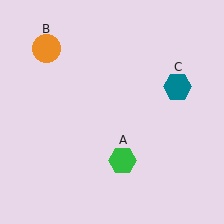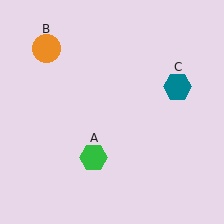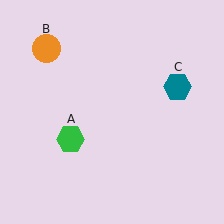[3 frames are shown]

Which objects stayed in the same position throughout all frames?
Orange circle (object B) and teal hexagon (object C) remained stationary.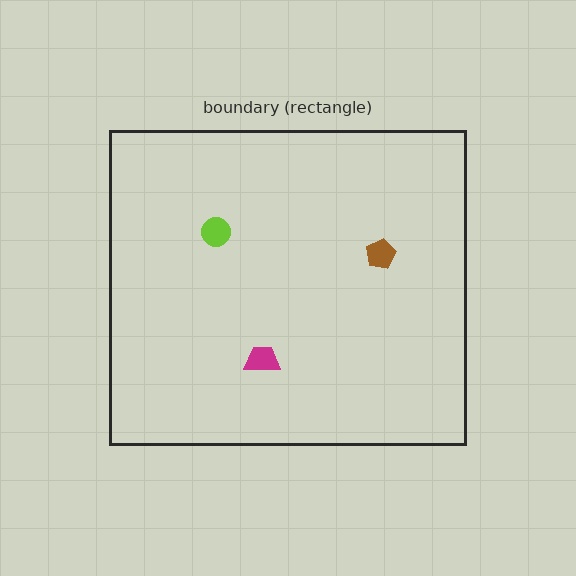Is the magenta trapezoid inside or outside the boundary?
Inside.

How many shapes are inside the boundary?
3 inside, 0 outside.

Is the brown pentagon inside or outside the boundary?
Inside.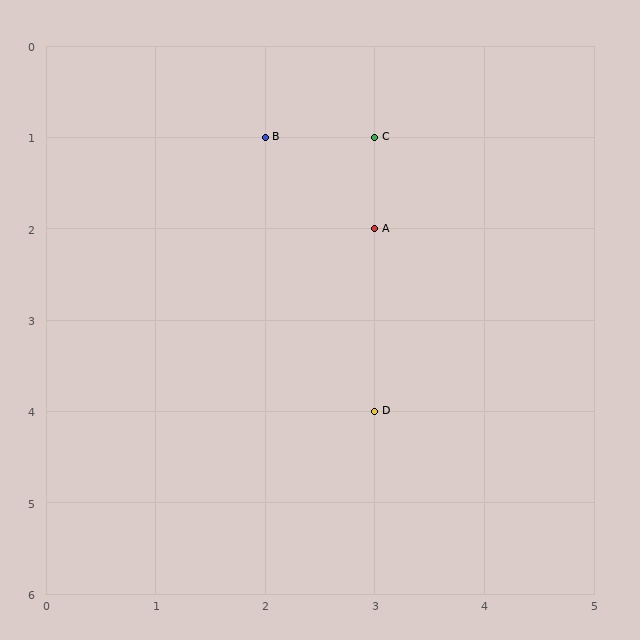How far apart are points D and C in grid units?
Points D and C are 3 rows apart.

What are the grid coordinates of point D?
Point D is at grid coordinates (3, 4).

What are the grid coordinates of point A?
Point A is at grid coordinates (3, 2).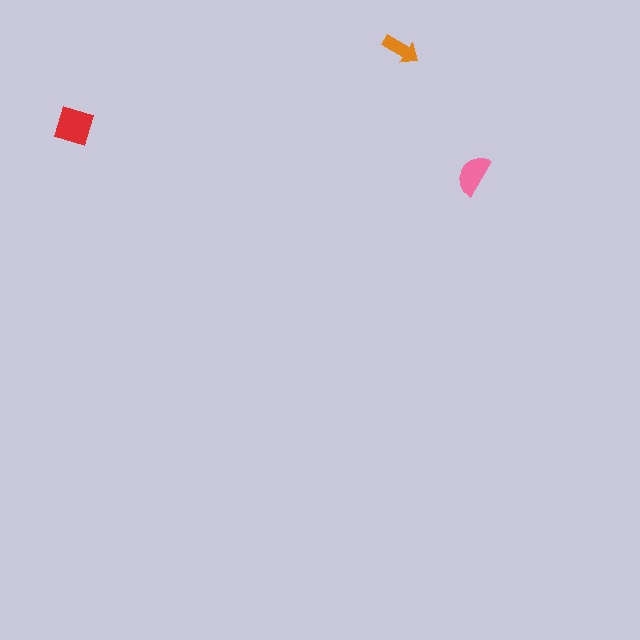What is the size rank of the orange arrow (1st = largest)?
3rd.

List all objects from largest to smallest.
The red square, the pink semicircle, the orange arrow.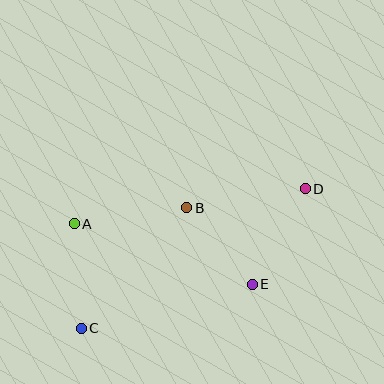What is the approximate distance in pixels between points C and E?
The distance between C and E is approximately 176 pixels.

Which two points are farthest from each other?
Points C and D are farthest from each other.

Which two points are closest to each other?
Points B and E are closest to each other.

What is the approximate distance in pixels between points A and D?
The distance between A and D is approximately 234 pixels.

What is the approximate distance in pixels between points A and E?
The distance between A and E is approximately 188 pixels.